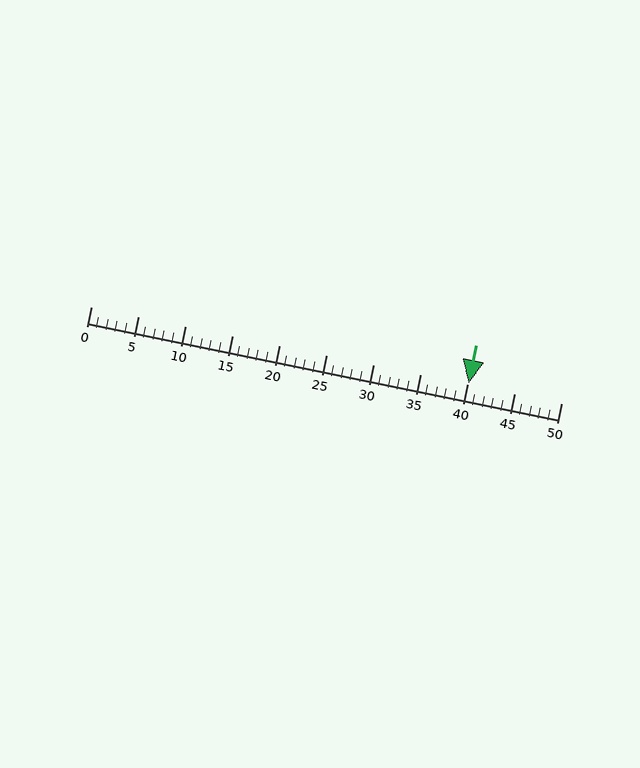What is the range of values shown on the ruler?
The ruler shows values from 0 to 50.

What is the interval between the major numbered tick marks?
The major tick marks are spaced 5 units apart.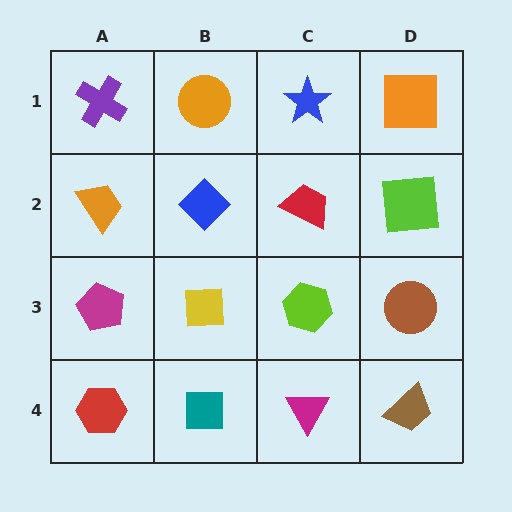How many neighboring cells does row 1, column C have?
3.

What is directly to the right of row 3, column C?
A brown circle.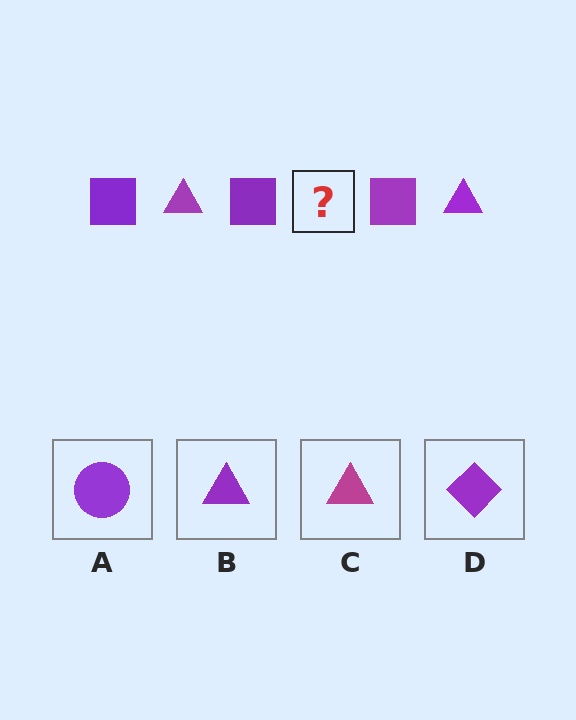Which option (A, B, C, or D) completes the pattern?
B.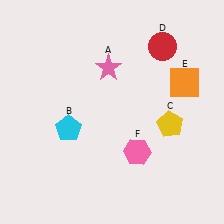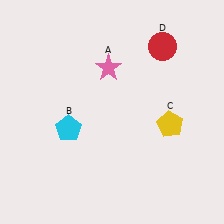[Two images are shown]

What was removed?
The pink hexagon (F), the orange square (E) were removed in Image 2.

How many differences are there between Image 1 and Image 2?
There are 2 differences between the two images.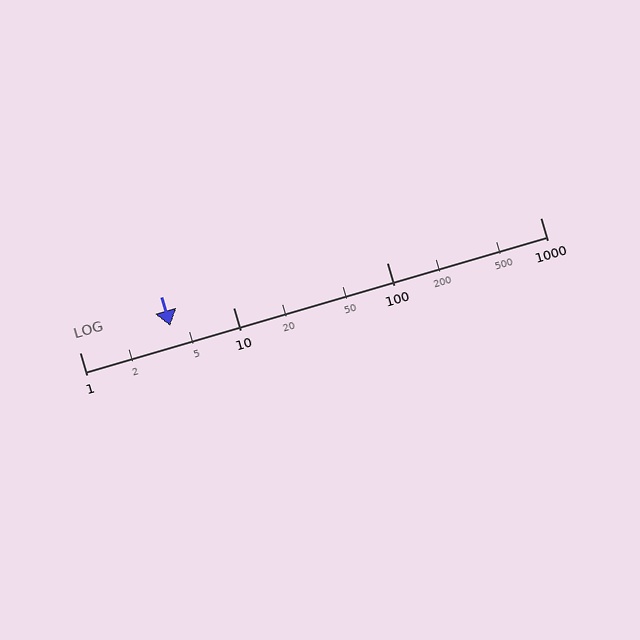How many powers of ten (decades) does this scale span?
The scale spans 3 decades, from 1 to 1000.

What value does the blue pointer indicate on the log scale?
The pointer indicates approximately 3.9.